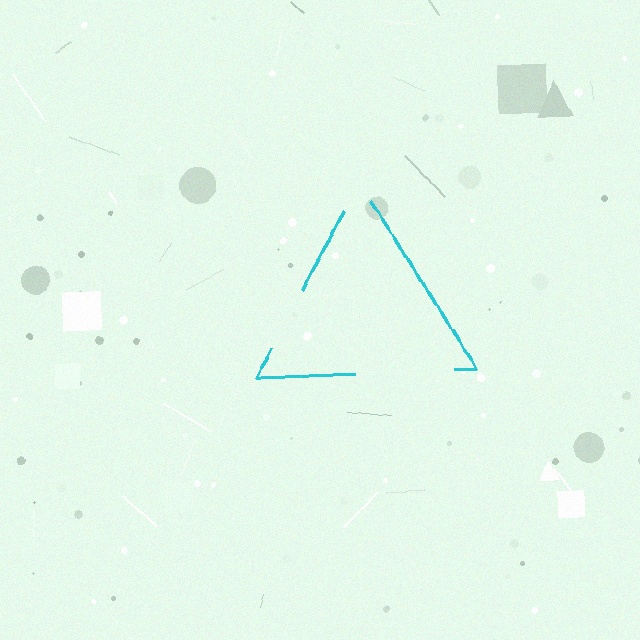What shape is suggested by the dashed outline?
The dashed outline suggests a triangle.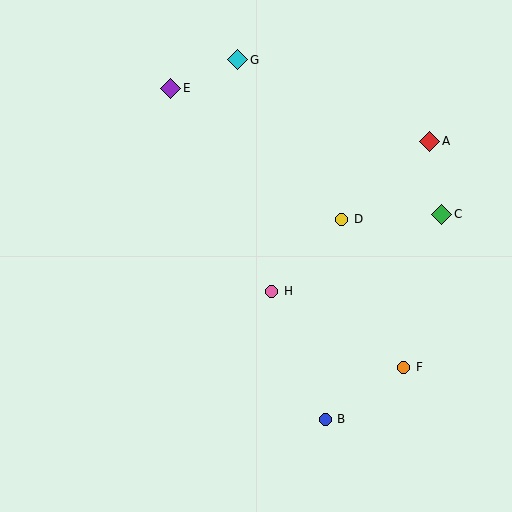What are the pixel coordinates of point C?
Point C is at (442, 214).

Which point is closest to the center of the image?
Point H at (272, 291) is closest to the center.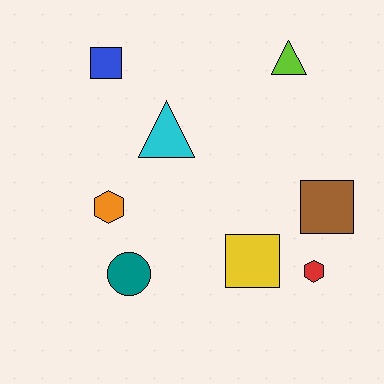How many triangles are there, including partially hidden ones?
There are 2 triangles.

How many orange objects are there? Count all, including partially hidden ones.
There is 1 orange object.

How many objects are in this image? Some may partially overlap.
There are 8 objects.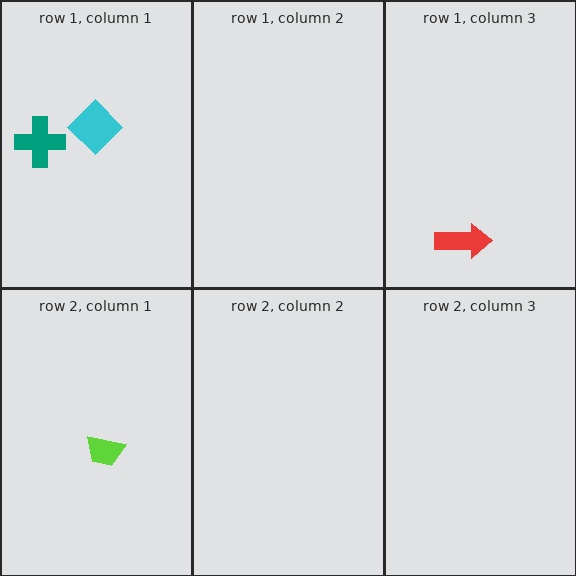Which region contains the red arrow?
The row 1, column 3 region.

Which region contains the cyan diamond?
The row 1, column 1 region.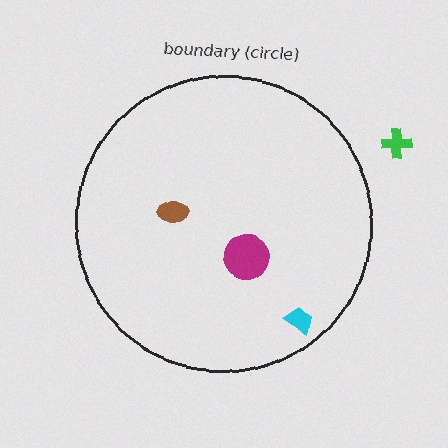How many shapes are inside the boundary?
3 inside, 1 outside.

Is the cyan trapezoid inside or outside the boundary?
Inside.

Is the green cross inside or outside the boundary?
Outside.